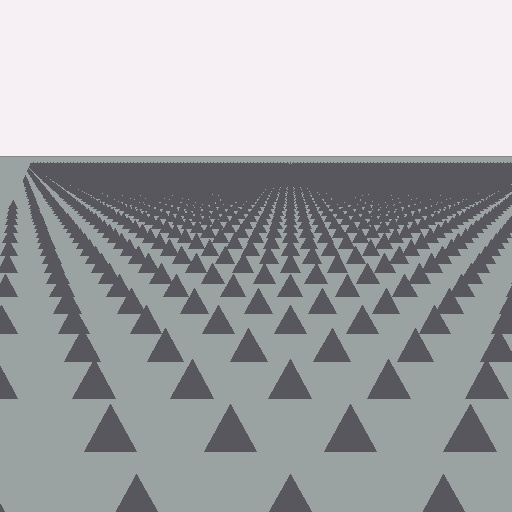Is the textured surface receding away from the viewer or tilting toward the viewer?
The surface is receding away from the viewer. Texture elements get smaller and denser toward the top.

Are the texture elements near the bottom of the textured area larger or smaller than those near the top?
Larger. Near the bottom, elements are closer to the viewer and appear at a bigger on-screen size.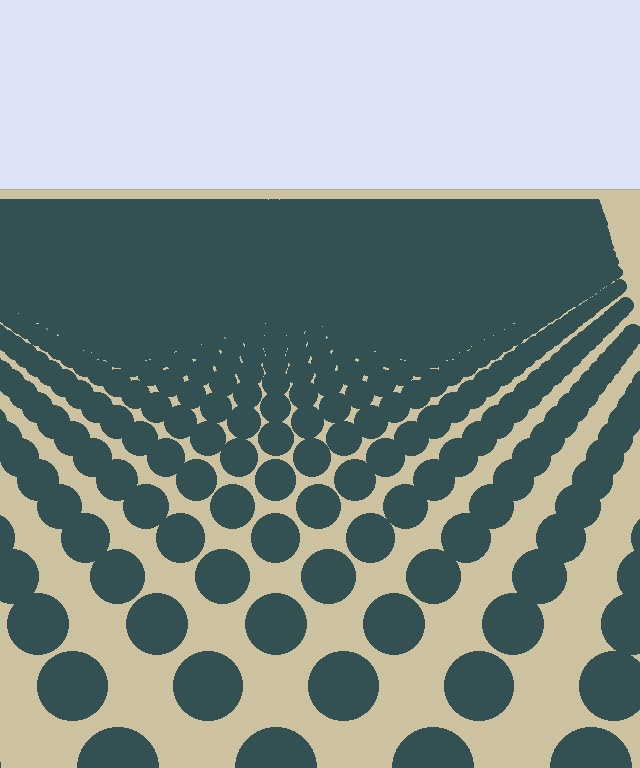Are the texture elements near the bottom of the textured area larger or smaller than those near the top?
Larger. Near the bottom, elements are closer to the viewer and appear at a bigger on-screen size.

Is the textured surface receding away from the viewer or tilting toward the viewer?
The surface is receding away from the viewer. Texture elements get smaller and denser toward the top.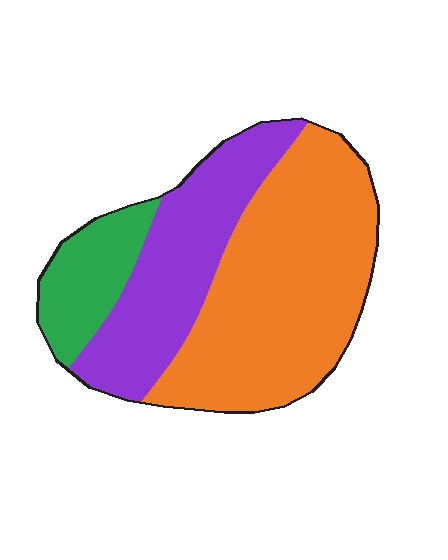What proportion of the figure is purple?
Purple covers roughly 30% of the figure.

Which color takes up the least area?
Green, at roughly 15%.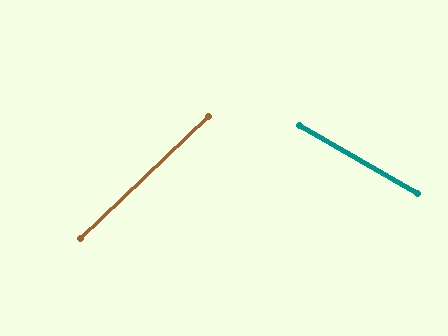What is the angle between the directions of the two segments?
Approximately 74 degrees.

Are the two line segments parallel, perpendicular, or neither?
Neither parallel nor perpendicular — they differ by about 74°.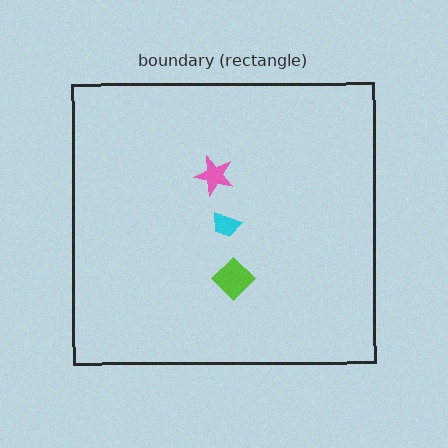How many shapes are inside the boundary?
3 inside, 0 outside.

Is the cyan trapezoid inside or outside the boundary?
Inside.